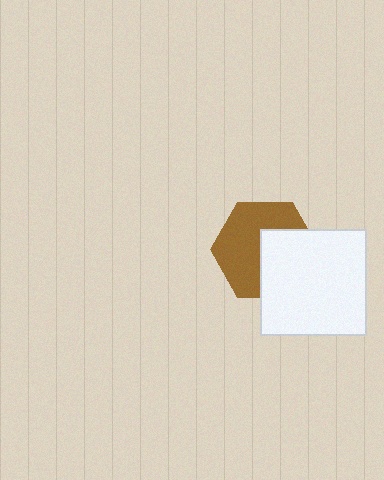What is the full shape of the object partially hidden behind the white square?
The partially hidden object is a brown hexagon.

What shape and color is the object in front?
The object in front is a white square.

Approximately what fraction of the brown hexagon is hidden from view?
Roughly 42% of the brown hexagon is hidden behind the white square.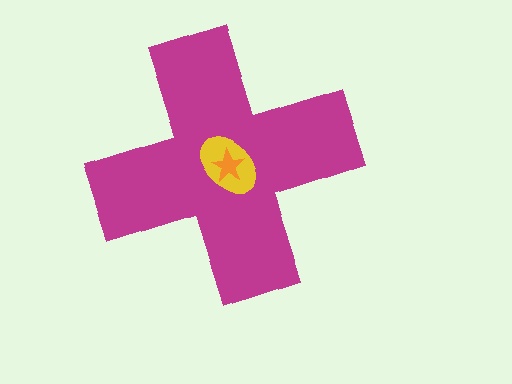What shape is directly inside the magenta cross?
The yellow ellipse.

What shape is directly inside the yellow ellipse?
The orange star.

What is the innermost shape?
The orange star.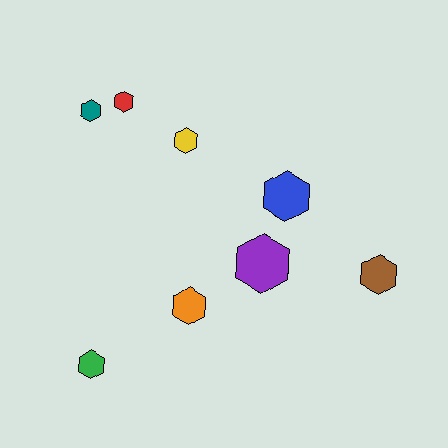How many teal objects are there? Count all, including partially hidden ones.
There is 1 teal object.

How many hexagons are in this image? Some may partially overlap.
There are 8 hexagons.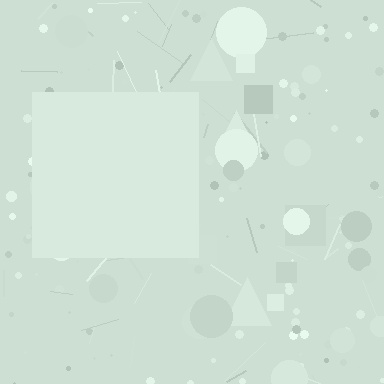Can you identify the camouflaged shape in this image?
The camouflaged shape is a square.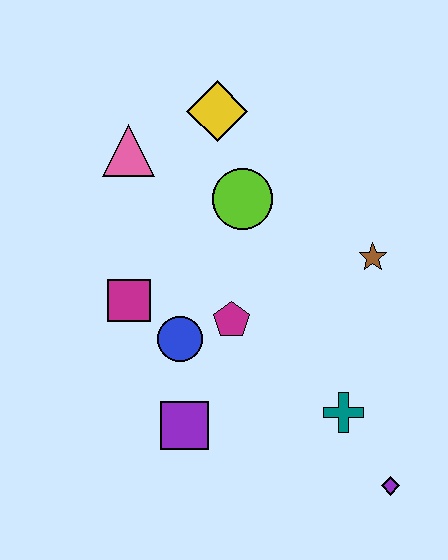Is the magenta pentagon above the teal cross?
Yes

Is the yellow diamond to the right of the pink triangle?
Yes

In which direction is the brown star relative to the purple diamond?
The brown star is above the purple diamond.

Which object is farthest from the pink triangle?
The purple diamond is farthest from the pink triangle.